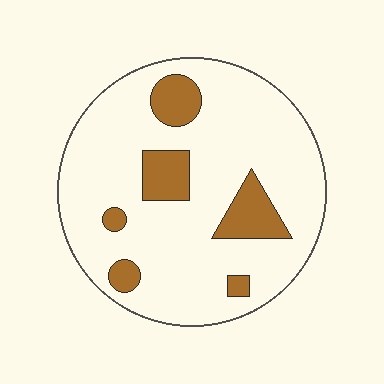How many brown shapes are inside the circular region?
6.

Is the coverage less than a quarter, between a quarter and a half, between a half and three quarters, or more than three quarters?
Less than a quarter.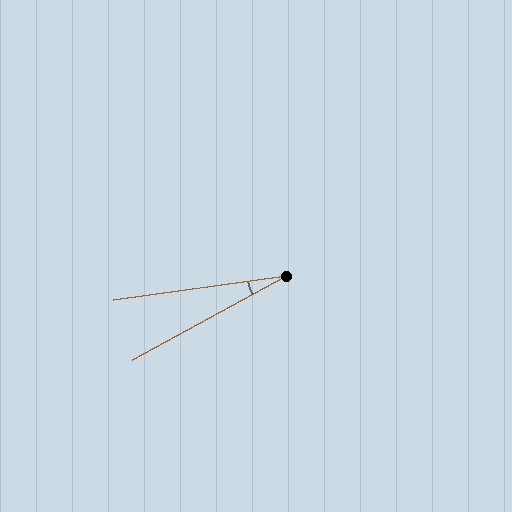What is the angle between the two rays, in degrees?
Approximately 21 degrees.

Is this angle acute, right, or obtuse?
It is acute.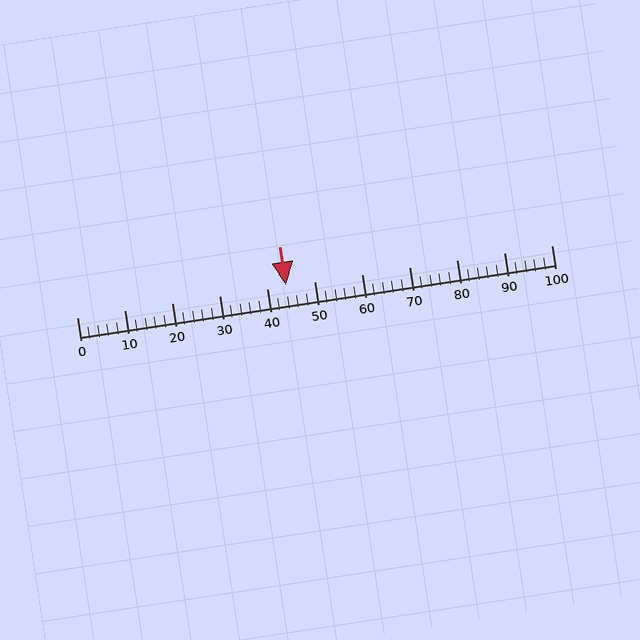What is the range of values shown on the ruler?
The ruler shows values from 0 to 100.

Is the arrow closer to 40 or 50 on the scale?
The arrow is closer to 40.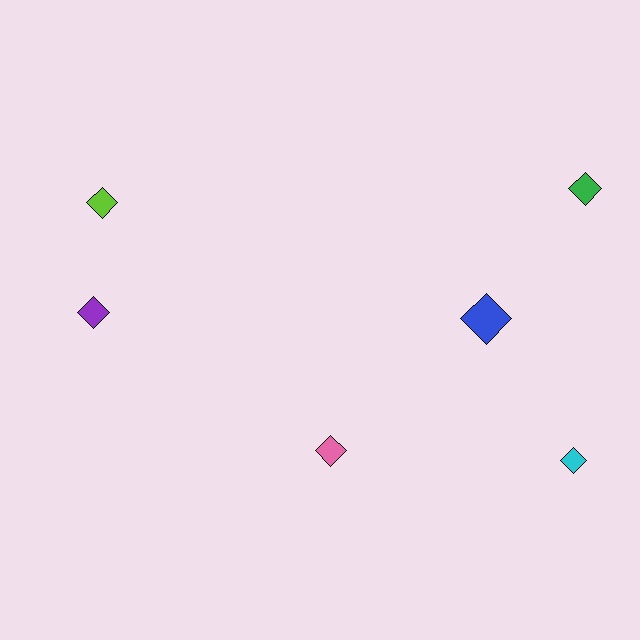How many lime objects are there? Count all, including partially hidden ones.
There is 1 lime object.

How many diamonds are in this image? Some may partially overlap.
There are 6 diamonds.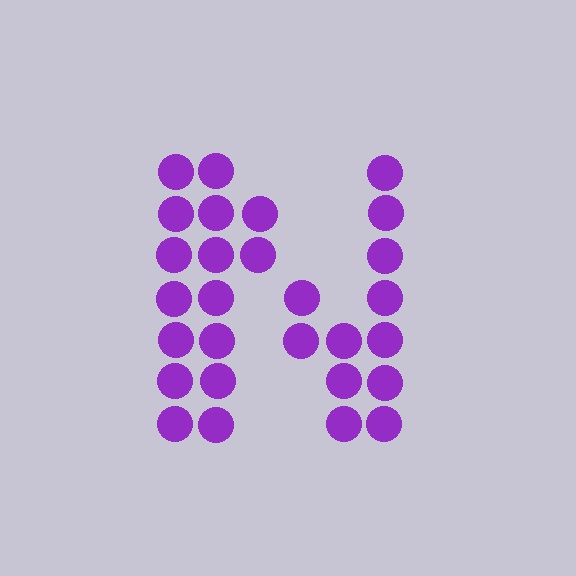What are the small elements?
The small elements are circles.